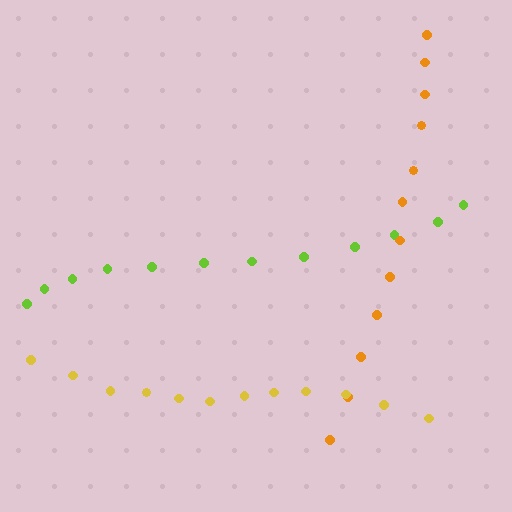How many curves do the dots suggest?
There are 3 distinct paths.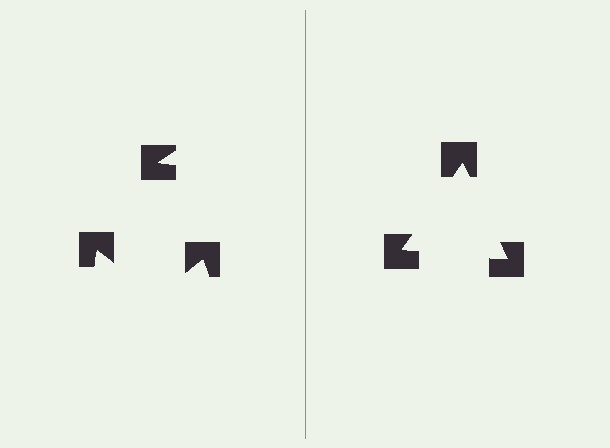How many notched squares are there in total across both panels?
6 — 3 on each side.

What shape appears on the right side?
An illusory triangle.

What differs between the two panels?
The notched squares are positioned identically on both sides; only the wedge orientations differ. On the right they align to a triangle; on the left they are misaligned.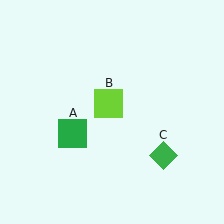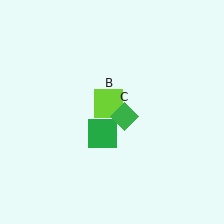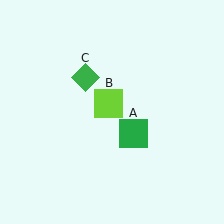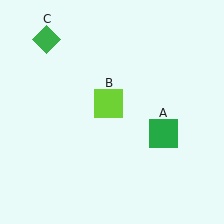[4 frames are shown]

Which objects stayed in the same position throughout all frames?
Lime square (object B) remained stationary.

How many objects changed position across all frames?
2 objects changed position: green square (object A), green diamond (object C).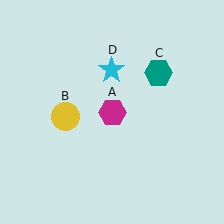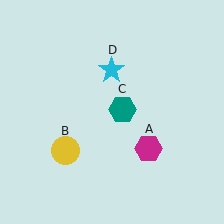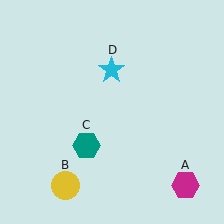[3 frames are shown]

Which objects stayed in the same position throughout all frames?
Cyan star (object D) remained stationary.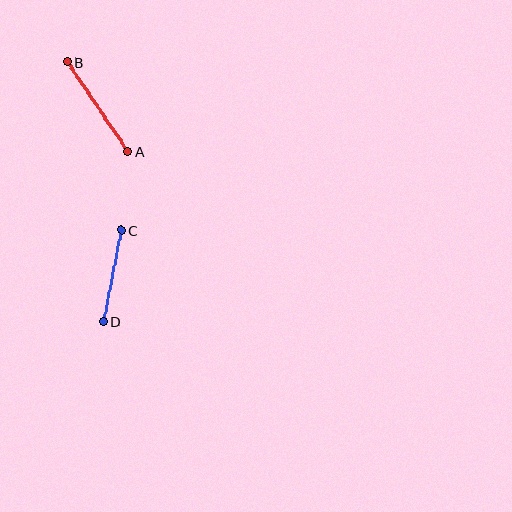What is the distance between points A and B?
The distance is approximately 108 pixels.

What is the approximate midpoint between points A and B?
The midpoint is at approximately (97, 107) pixels.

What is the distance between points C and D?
The distance is approximately 93 pixels.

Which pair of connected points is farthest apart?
Points A and B are farthest apart.